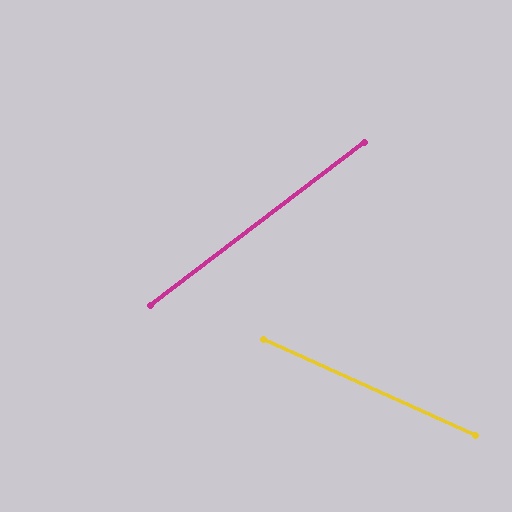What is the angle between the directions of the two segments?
Approximately 61 degrees.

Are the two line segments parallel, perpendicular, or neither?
Neither parallel nor perpendicular — they differ by about 61°.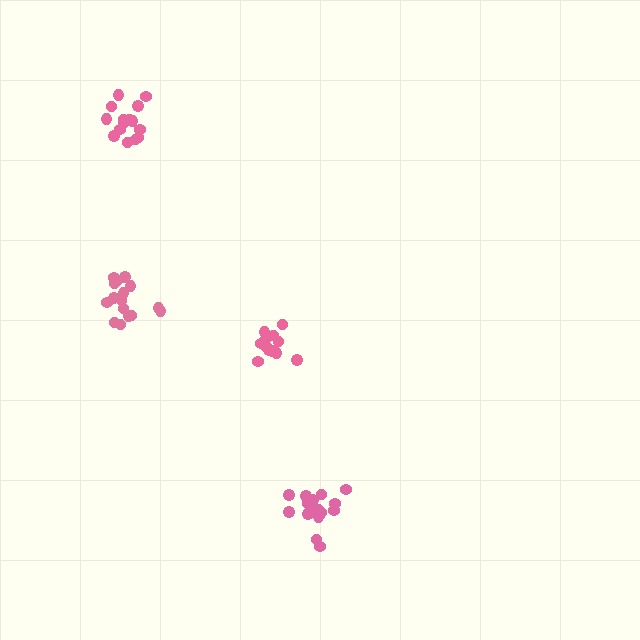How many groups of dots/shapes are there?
There are 4 groups.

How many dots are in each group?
Group 1: 13 dots, Group 2: 17 dots, Group 3: 15 dots, Group 4: 16 dots (61 total).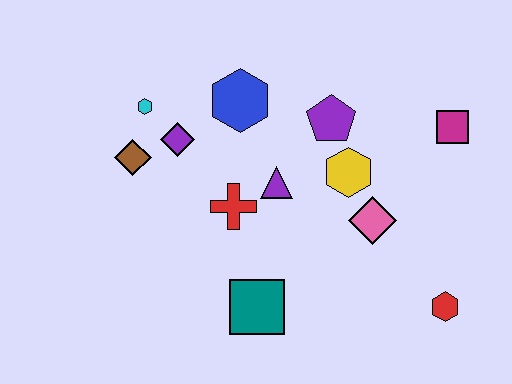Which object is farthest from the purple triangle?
The red hexagon is farthest from the purple triangle.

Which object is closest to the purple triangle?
The red cross is closest to the purple triangle.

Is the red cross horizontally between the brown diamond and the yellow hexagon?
Yes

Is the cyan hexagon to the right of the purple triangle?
No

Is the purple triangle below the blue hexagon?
Yes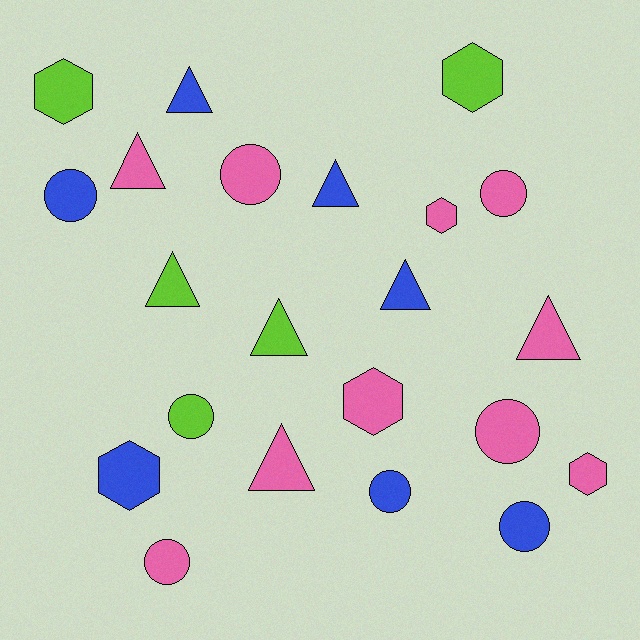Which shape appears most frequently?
Circle, with 8 objects.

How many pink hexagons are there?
There are 3 pink hexagons.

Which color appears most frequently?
Pink, with 10 objects.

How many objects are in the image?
There are 22 objects.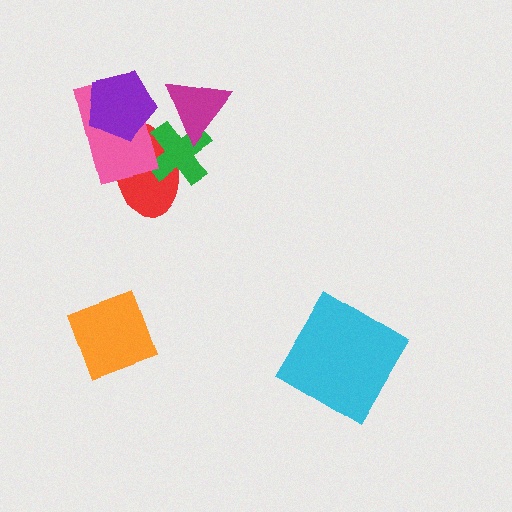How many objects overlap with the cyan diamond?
0 objects overlap with the cyan diamond.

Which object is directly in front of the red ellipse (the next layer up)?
The green cross is directly in front of the red ellipse.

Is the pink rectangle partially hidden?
Yes, it is partially covered by another shape.